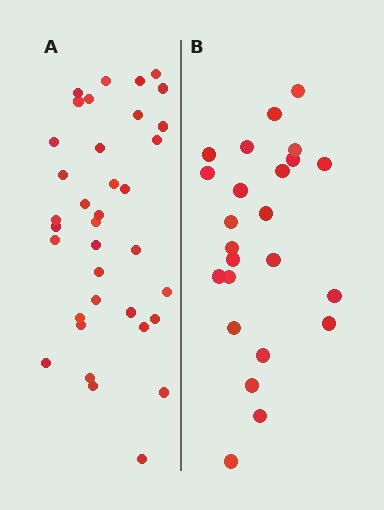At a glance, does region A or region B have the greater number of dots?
Region A (the left region) has more dots.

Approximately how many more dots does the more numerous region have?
Region A has roughly 12 or so more dots than region B.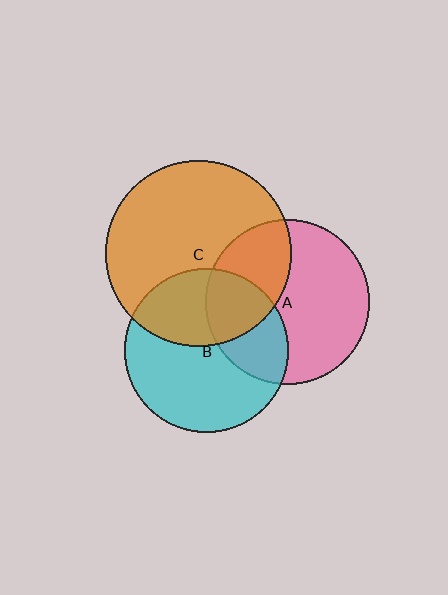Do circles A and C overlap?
Yes.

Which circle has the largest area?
Circle C (orange).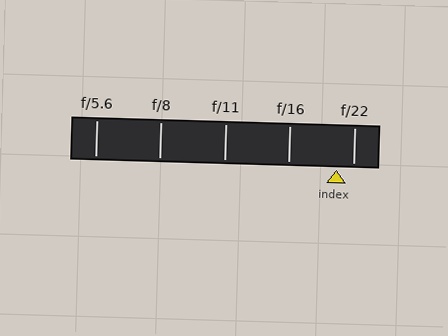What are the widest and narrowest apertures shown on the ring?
The widest aperture shown is f/5.6 and the narrowest is f/22.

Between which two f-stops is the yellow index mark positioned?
The index mark is between f/16 and f/22.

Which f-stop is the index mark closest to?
The index mark is closest to f/22.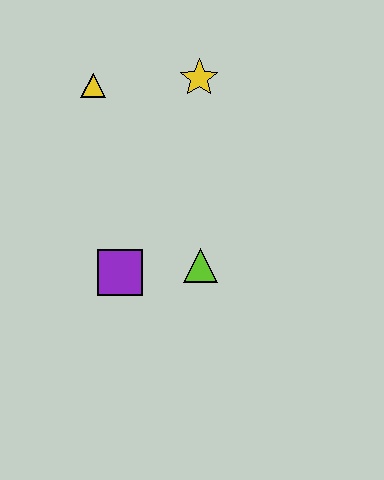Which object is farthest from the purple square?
The yellow star is farthest from the purple square.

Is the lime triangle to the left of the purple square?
No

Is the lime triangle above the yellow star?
No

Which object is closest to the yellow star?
The yellow triangle is closest to the yellow star.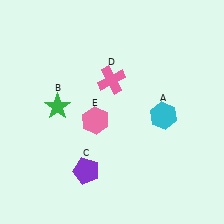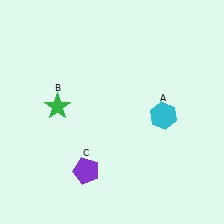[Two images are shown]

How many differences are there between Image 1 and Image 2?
There are 2 differences between the two images.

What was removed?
The pink hexagon (E), the pink cross (D) were removed in Image 2.